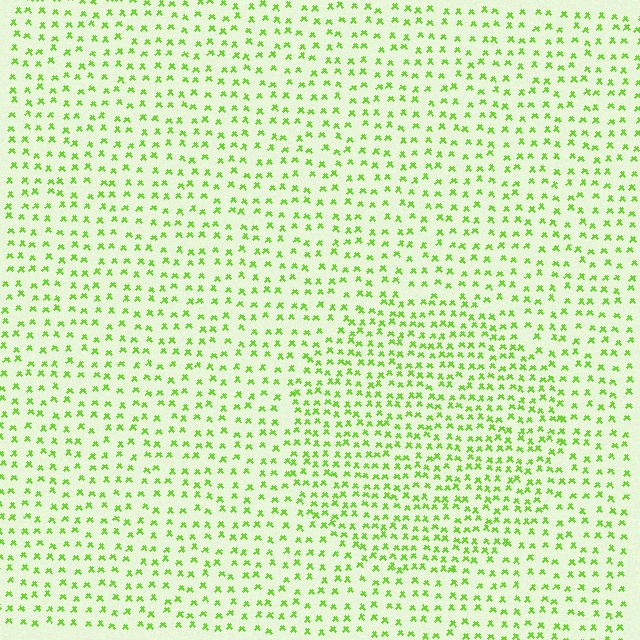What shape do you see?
I see a circle.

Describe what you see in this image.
The image contains small lime elements arranged at two different densities. A circle-shaped region is visible where the elements are more densely packed than the surrounding area.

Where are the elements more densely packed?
The elements are more densely packed inside the circle boundary.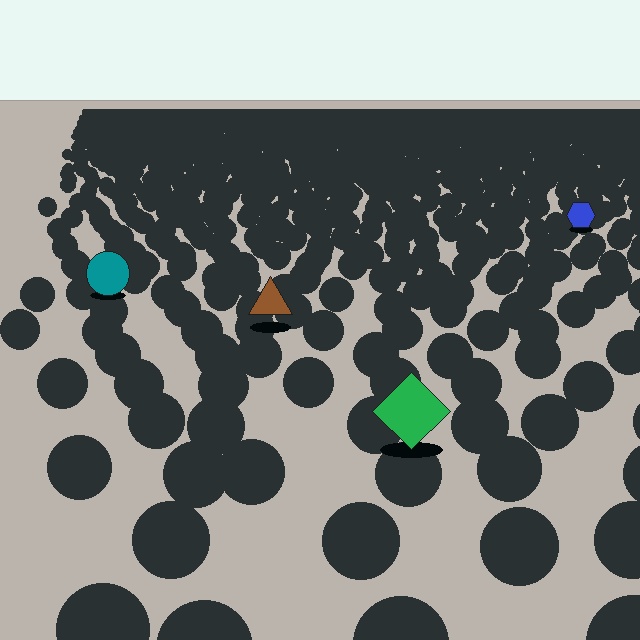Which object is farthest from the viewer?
The blue hexagon is farthest from the viewer. It appears smaller and the ground texture around it is denser.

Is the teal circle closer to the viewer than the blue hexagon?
Yes. The teal circle is closer — you can tell from the texture gradient: the ground texture is coarser near it.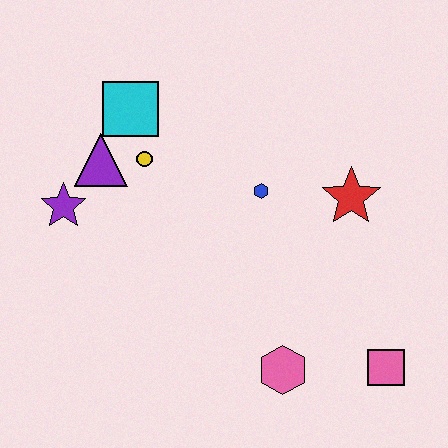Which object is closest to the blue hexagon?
The red star is closest to the blue hexagon.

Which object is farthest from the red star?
The purple star is farthest from the red star.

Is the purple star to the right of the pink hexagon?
No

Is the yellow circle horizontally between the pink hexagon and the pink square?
No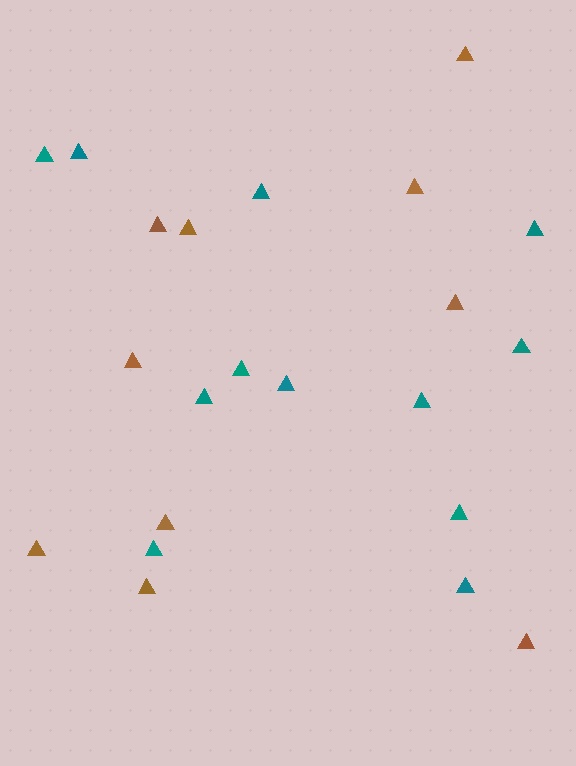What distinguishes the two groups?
There are 2 groups: one group of brown triangles (10) and one group of teal triangles (12).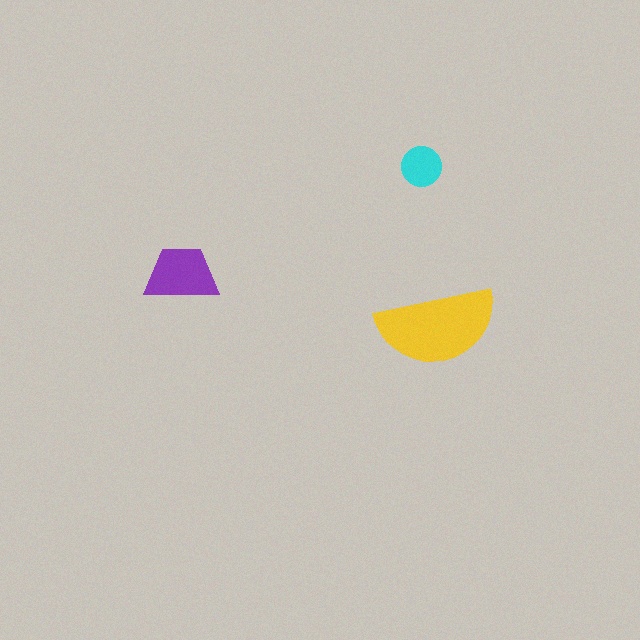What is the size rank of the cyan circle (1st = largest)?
3rd.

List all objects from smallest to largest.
The cyan circle, the purple trapezoid, the yellow semicircle.